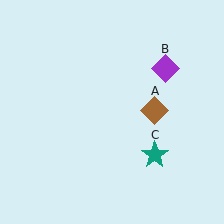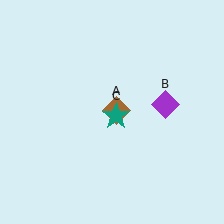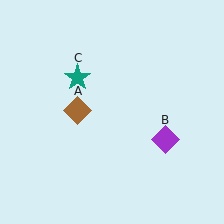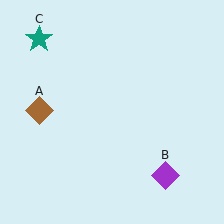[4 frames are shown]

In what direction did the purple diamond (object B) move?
The purple diamond (object B) moved down.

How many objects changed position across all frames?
3 objects changed position: brown diamond (object A), purple diamond (object B), teal star (object C).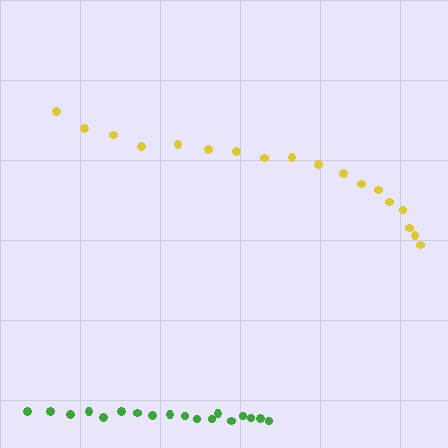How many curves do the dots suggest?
There are 2 distinct paths.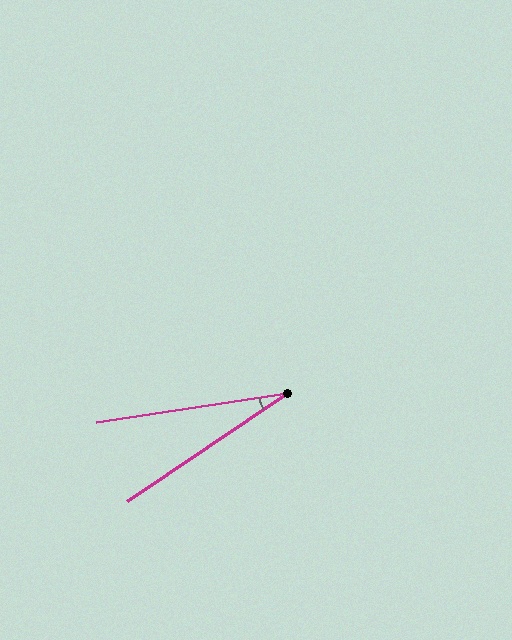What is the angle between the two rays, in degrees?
Approximately 25 degrees.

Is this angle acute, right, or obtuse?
It is acute.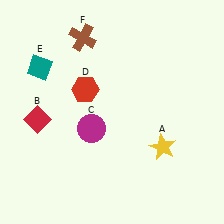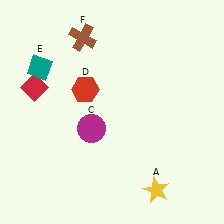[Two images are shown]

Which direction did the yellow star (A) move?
The yellow star (A) moved down.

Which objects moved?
The objects that moved are: the yellow star (A), the red diamond (B).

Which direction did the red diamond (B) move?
The red diamond (B) moved up.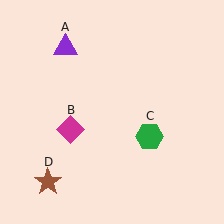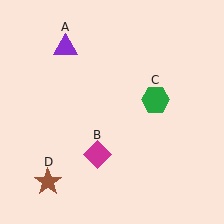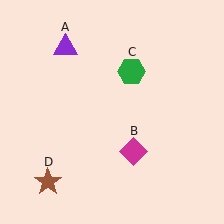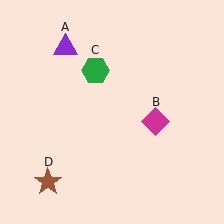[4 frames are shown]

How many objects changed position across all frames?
2 objects changed position: magenta diamond (object B), green hexagon (object C).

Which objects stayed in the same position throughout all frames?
Purple triangle (object A) and brown star (object D) remained stationary.